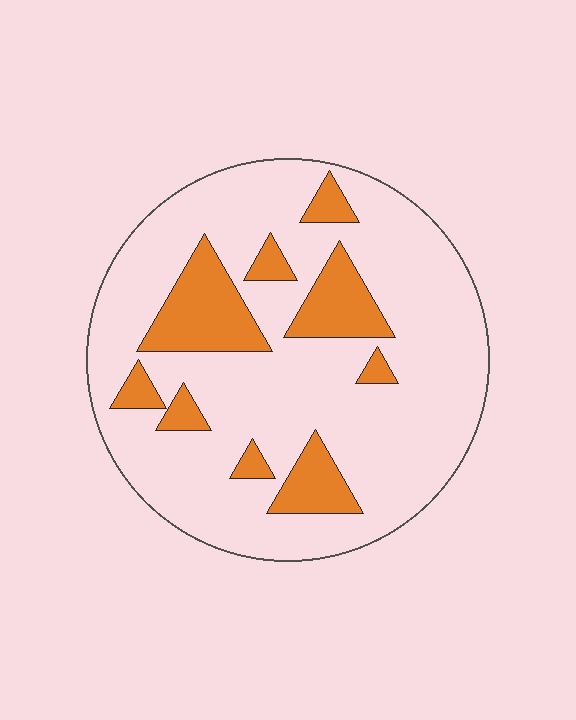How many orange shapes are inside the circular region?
9.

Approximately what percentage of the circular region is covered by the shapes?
Approximately 20%.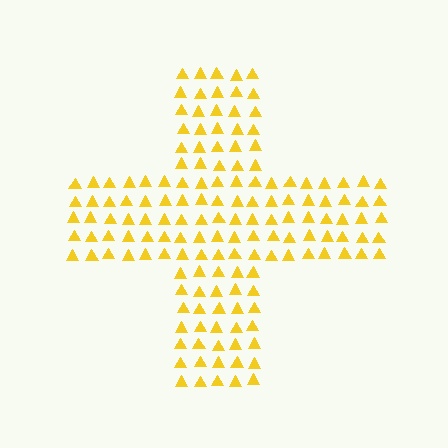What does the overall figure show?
The overall figure shows a cross.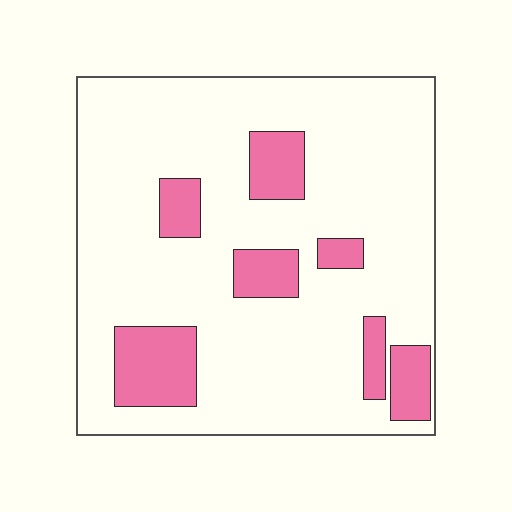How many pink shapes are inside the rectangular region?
7.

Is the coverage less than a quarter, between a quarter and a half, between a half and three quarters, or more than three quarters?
Less than a quarter.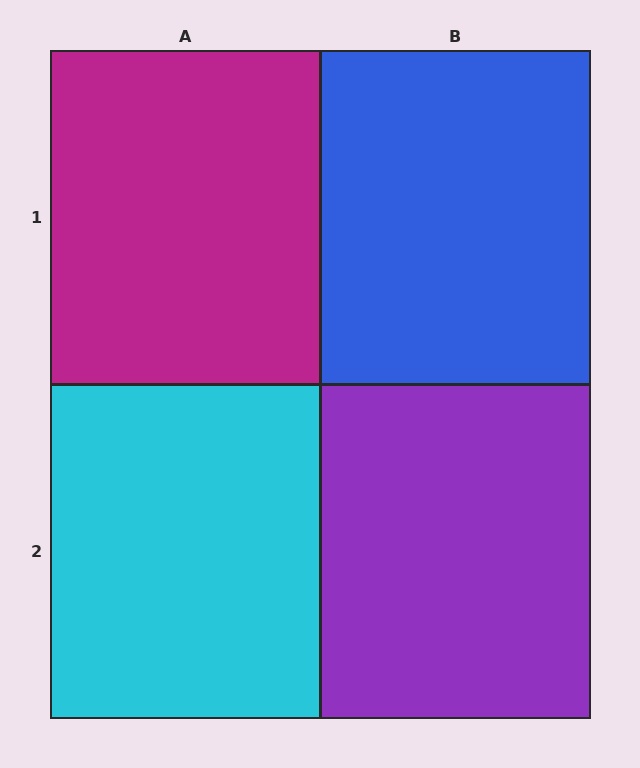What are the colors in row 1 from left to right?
Magenta, blue.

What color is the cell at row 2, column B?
Purple.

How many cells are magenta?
1 cell is magenta.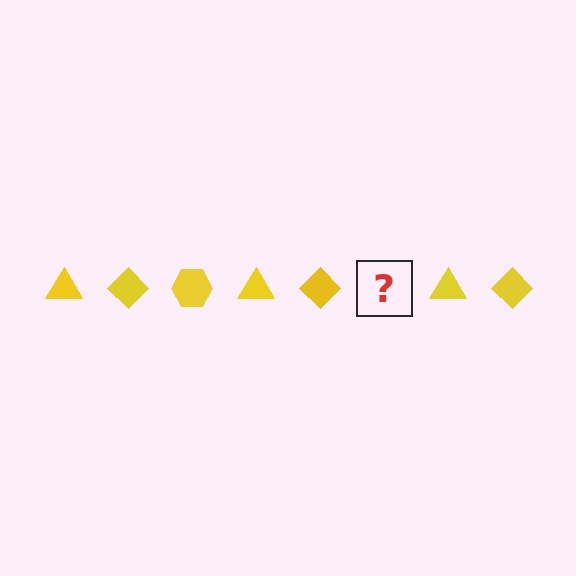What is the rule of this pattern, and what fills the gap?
The rule is that the pattern cycles through triangle, diamond, hexagon shapes in yellow. The gap should be filled with a yellow hexagon.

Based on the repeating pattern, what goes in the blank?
The blank should be a yellow hexagon.